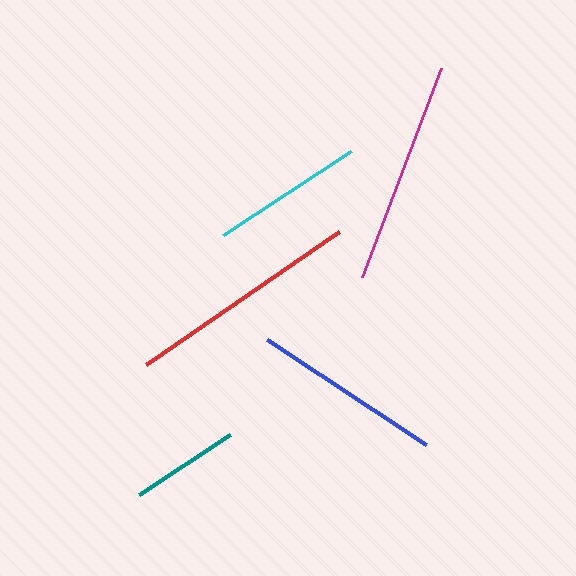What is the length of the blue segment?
The blue segment is approximately 190 pixels long.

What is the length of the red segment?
The red segment is approximately 234 pixels long.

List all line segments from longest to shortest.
From longest to shortest: red, magenta, blue, cyan, teal.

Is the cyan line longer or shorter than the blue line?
The blue line is longer than the cyan line.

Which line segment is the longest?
The red line is the longest at approximately 234 pixels.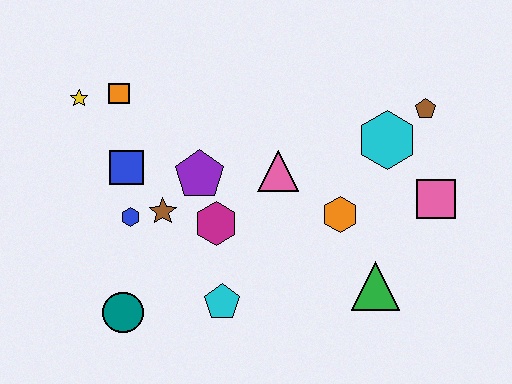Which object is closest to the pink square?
The cyan hexagon is closest to the pink square.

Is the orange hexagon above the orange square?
No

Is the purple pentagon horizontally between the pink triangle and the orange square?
Yes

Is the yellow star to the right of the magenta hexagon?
No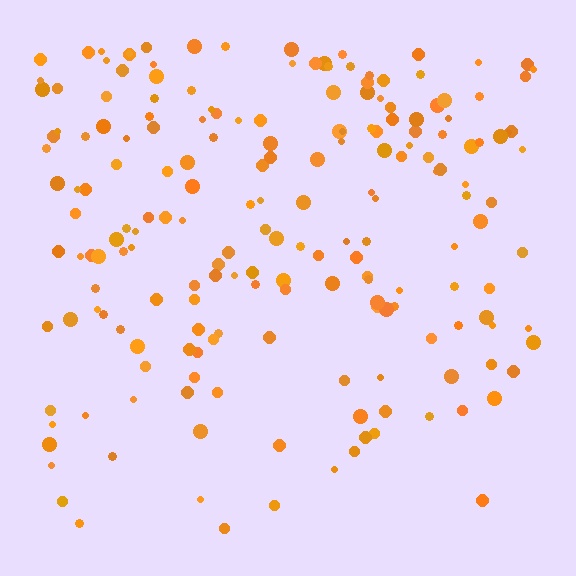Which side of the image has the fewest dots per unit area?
The bottom.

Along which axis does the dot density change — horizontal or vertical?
Vertical.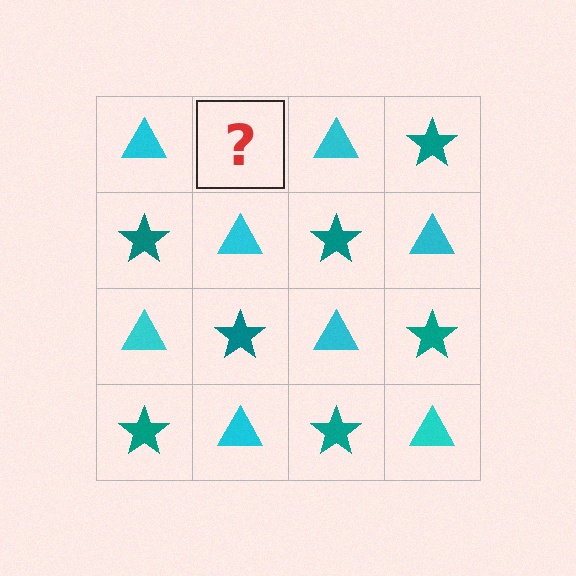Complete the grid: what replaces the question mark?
The question mark should be replaced with a teal star.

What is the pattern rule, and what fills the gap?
The rule is that it alternates cyan triangle and teal star in a checkerboard pattern. The gap should be filled with a teal star.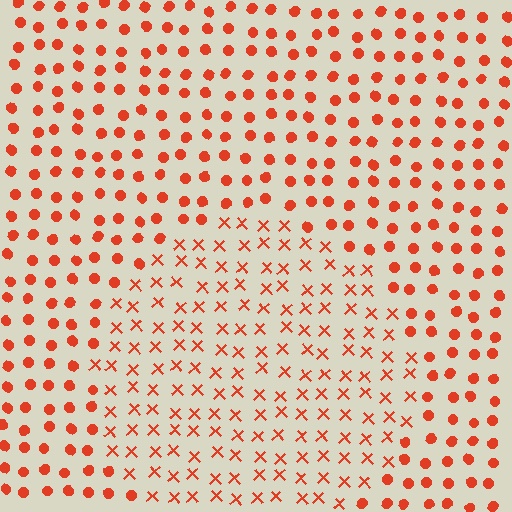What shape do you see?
I see a circle.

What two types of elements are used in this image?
The image uses X marks inside the circle region and circles outside it.